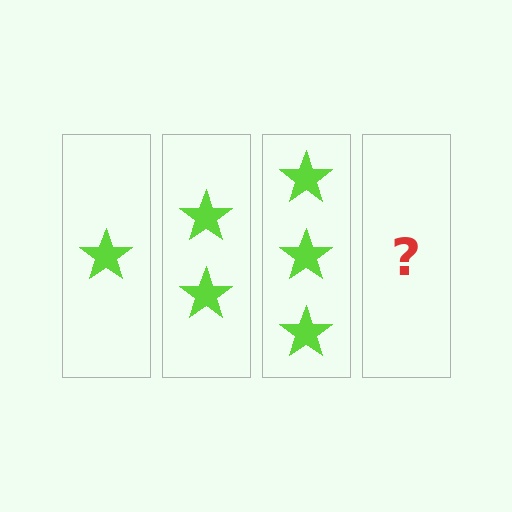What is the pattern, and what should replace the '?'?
The pattern is that each step adds one more star. The '?' should be 4 stars.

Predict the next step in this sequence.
The next step is 4 stars.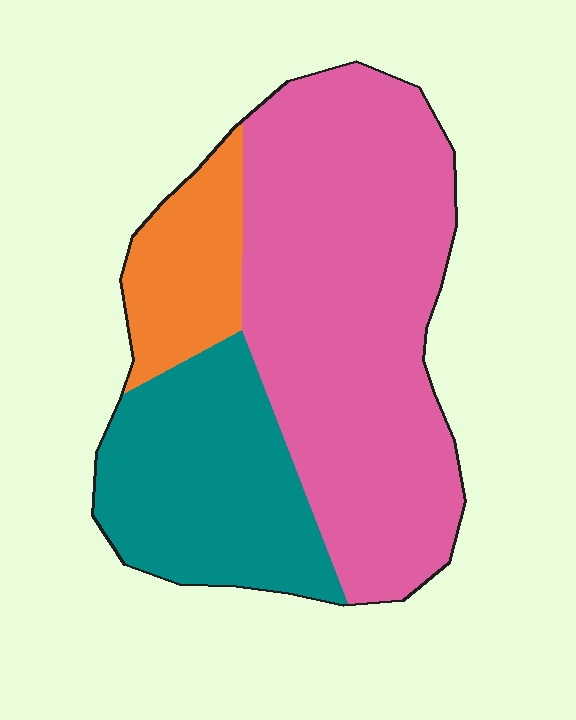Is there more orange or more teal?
Teal.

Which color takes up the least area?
Orange, at roughly 15%.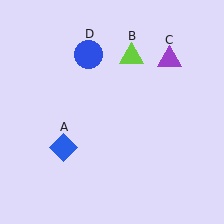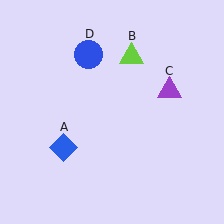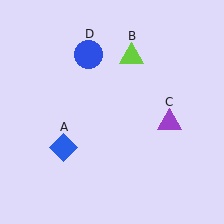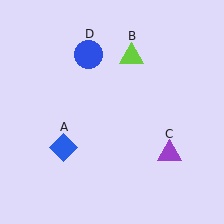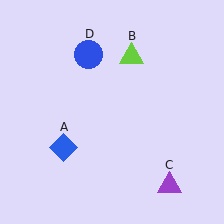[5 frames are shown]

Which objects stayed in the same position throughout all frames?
Blue diamond (object A) and lime triangle (object B) and blue circle (object D) remained stationary.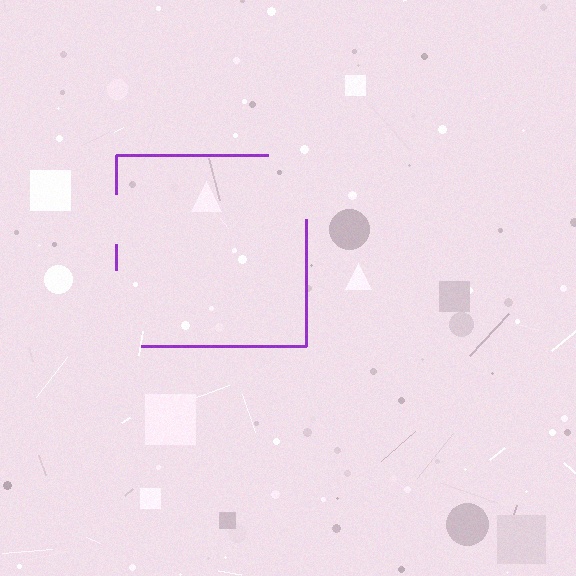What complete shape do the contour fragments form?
The contour fragments form a square.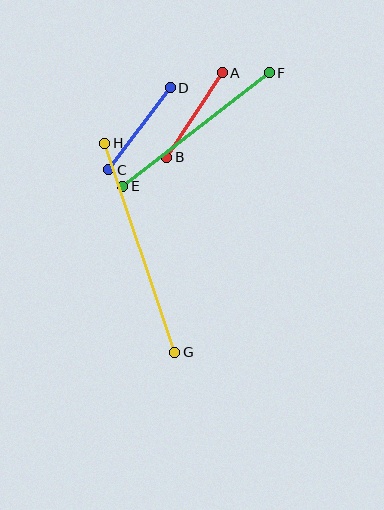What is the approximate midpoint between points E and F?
The midpoint is at approximately (196, 130) pixels.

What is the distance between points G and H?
The distance is approximately 220 pixels.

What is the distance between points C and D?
The distance is approximately 103 pixels.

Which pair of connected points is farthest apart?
Points G and H are farthest apart.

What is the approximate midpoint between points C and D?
The midpoint is at approximately (140, 129) pixels.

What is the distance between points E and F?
The distance is approximately 185 pixels.